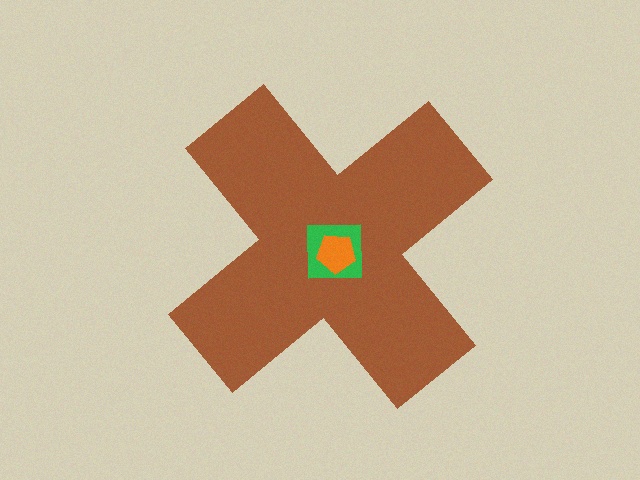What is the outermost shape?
The brown cross.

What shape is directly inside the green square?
The orange pentagon.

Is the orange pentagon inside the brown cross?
Yes.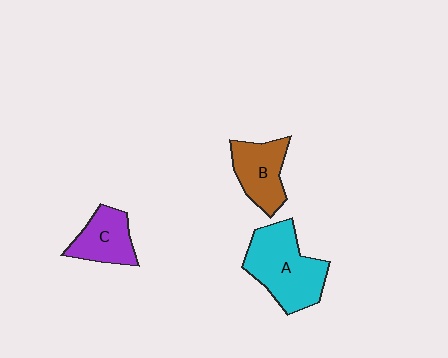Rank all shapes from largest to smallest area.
From largest to smallest: A (cyan), B (brown), C (purple).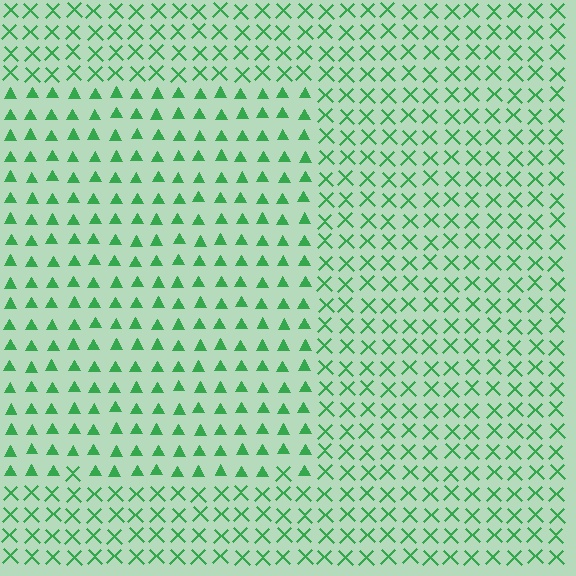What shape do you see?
I see a rectangle.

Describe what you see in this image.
The image is filled with small green elements arranged in a uniform grid. A rectangle-shaped region contains triangles, while the surrounding area contains X marks. The boundary is defined purely by the change in element shape.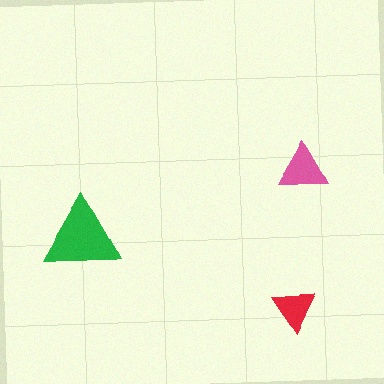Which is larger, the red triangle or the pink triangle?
The pink one.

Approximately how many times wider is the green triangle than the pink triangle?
About 1.5 times wider.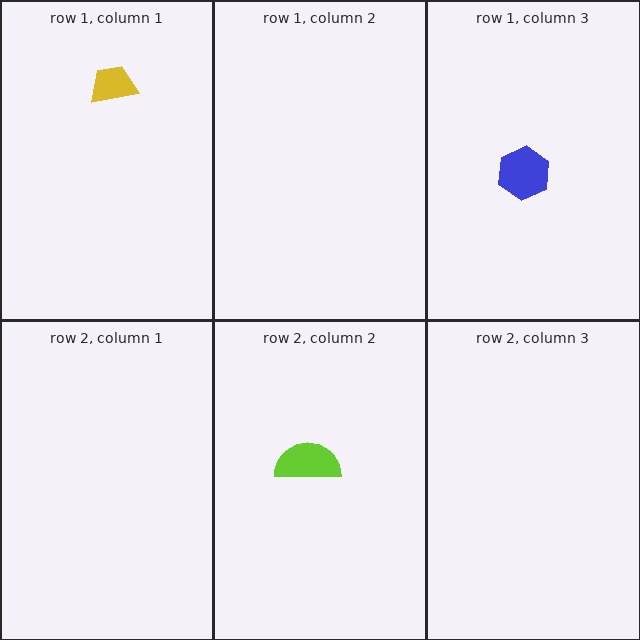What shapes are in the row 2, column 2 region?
The lime semicircle.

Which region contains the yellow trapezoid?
The row 1, column 1 region.